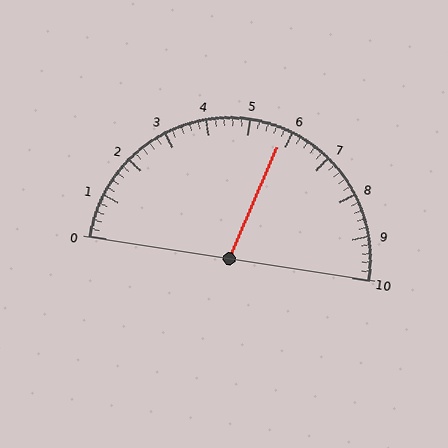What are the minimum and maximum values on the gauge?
The gauge ranges from 0 to 10.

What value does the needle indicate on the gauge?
The needle indicates approximately 5.8.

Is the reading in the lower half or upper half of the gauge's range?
The reading is in the upper half of the range (0 to 10).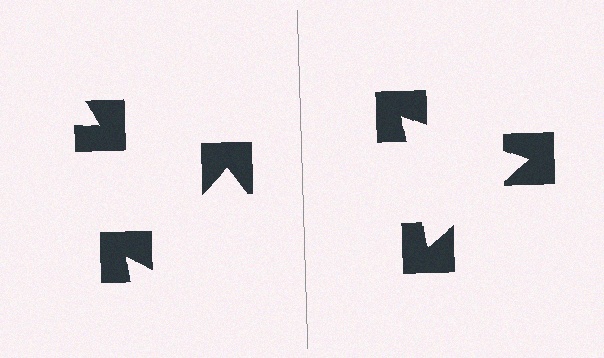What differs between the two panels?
The notched squares are positioned identically on both sides; only the wedge orientations differ. On the right they align to a triangle; on the left they are misaligned.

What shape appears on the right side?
An illusory triangle.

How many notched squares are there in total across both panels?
6 — 3 on each side.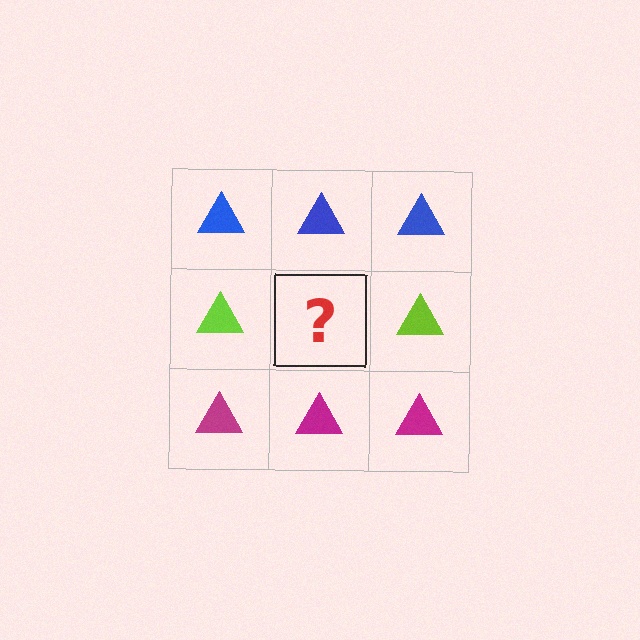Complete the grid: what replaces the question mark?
The question mark should be replaced with a lime triangle.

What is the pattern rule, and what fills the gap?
The rule is that each row has a consistent color. The gap should be filled with a lime triangle.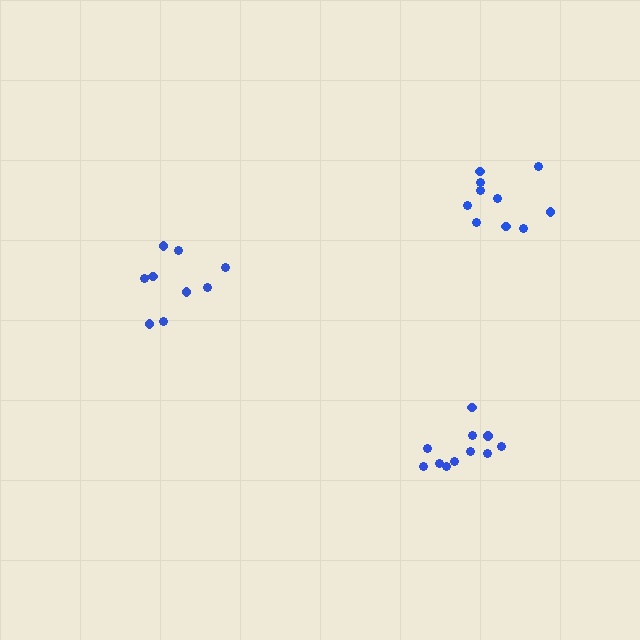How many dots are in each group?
Group 1: 10 dots, Group 2: 11 dots, Group 3: 9 dots (30 total).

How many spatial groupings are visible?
There are 3 spatial groupings.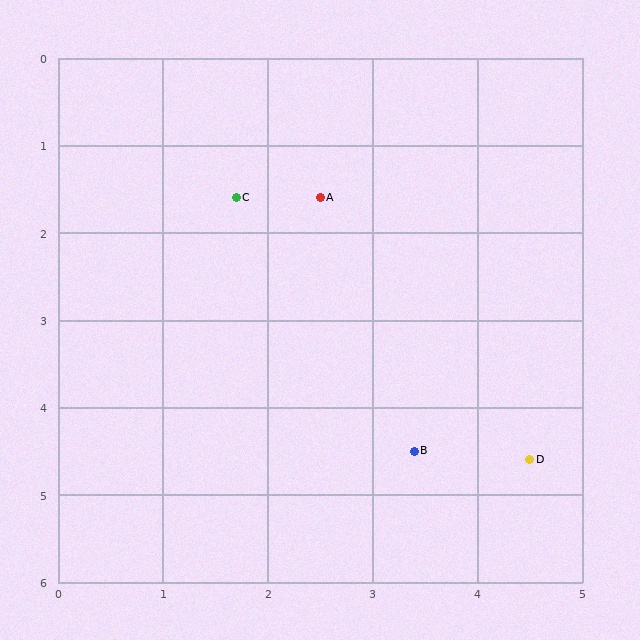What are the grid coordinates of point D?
Point D is at approximately (4.5, 4.6).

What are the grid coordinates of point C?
Point C is at approximately (1.7, 1.6).